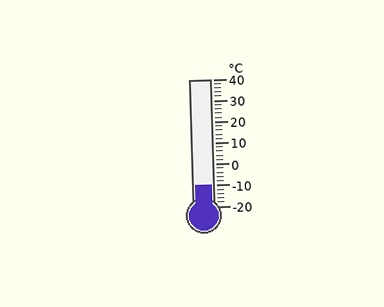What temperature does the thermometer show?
The thermometer shows approximately -10°C.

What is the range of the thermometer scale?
The thermometer scale ranges from -20°C to 40°C.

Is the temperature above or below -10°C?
The temperature is at -10°C.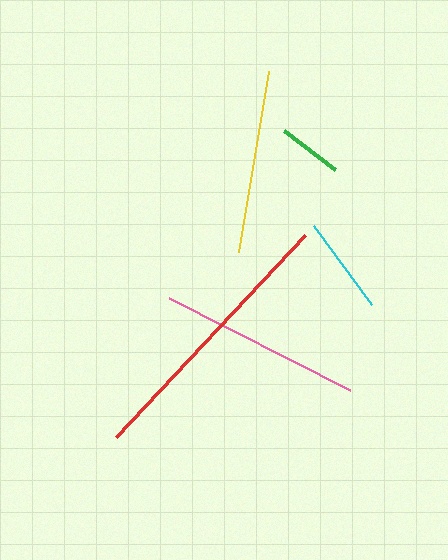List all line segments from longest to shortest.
From longest to shortest: red, pink, yellow, cyan, green.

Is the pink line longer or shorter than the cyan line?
The pink line is longer than the cyan line.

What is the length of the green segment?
The green segment is approximately 64 pixels long.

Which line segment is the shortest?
The green line is the shortest at approximately 64 pixels.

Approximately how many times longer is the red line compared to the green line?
The red line is approximately 4.3 times the length of the green line.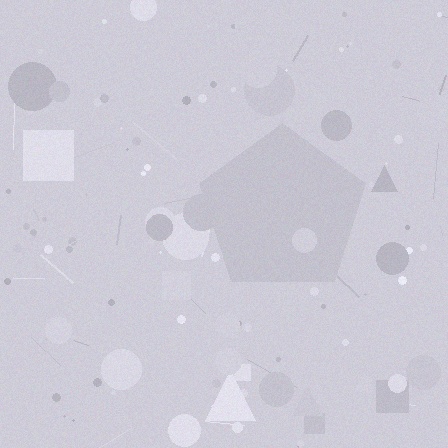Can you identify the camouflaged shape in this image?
The camouflaged shape is a pentagon.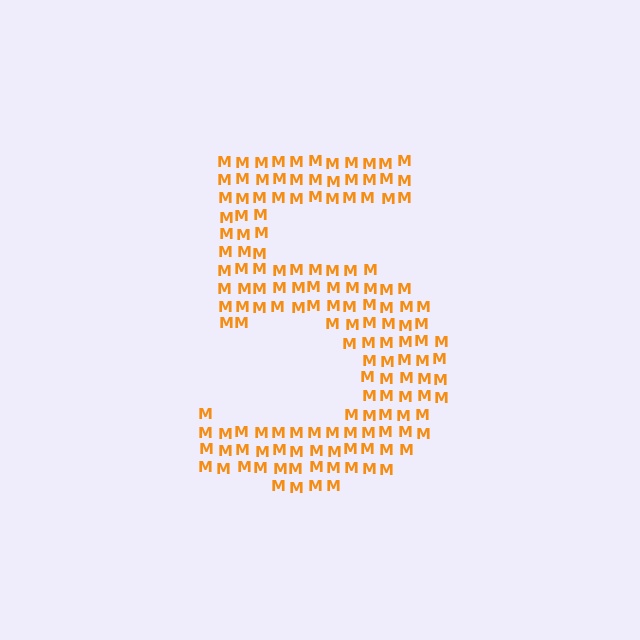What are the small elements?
The small elements are letter M's.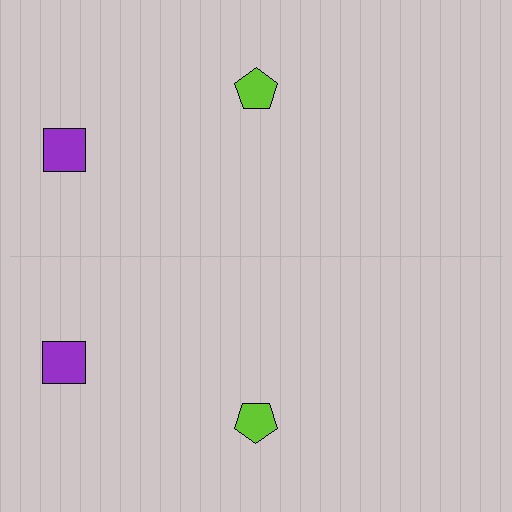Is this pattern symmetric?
Yes, this pattern has bilateral (reflection) symmetry.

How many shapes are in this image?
There are 4 shapes in this image.